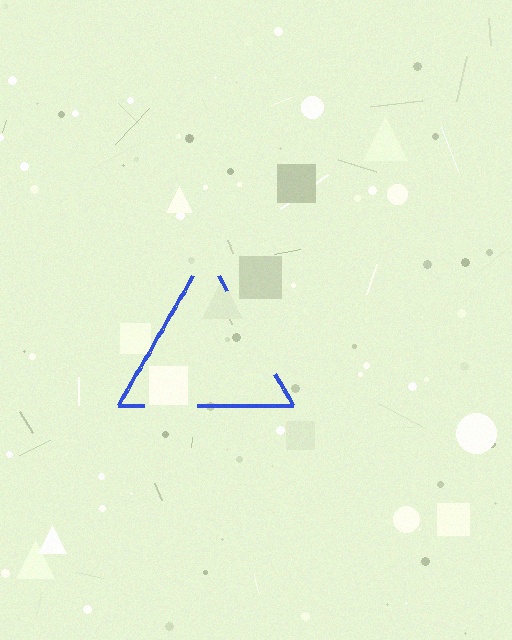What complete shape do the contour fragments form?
The contour fragments form a triangle.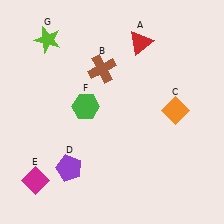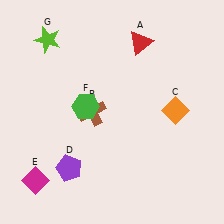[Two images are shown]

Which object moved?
The brown cross (B) moved down.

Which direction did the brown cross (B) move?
The brown cross (B) moved down.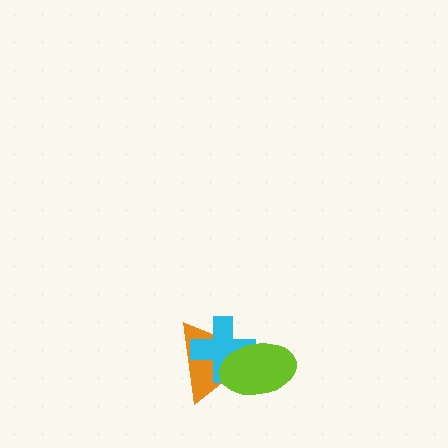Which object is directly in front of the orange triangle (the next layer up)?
The cyan cross is directly in front of the orange triangle.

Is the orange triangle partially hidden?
Yes, it is partially covered by another shape.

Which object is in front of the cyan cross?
The lime ellipse is in front of the cyan cross.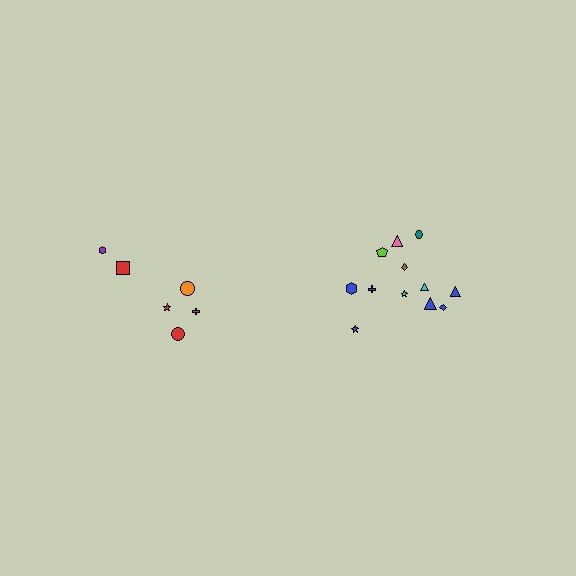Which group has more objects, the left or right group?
The right group.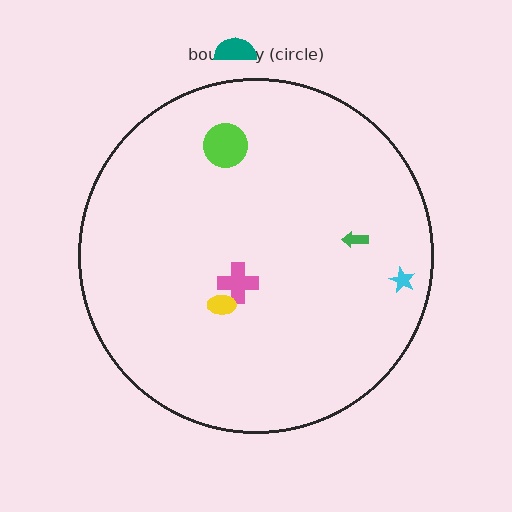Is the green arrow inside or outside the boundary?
Inside.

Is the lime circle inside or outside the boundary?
Inside.